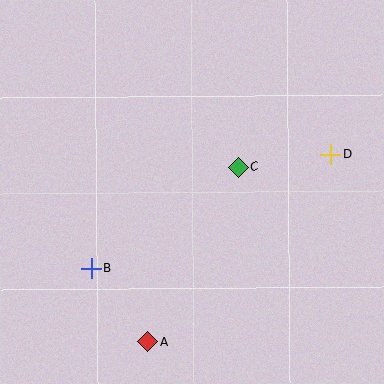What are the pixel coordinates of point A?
Point A is at (148, 342).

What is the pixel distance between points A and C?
The distance between A and C is 197 pixels.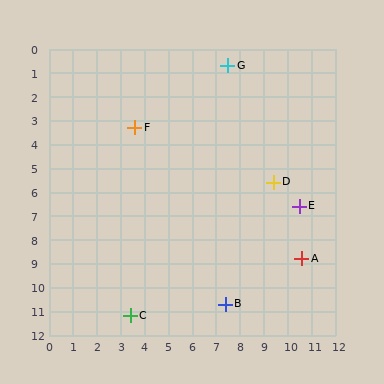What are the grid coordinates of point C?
Point C is at approximately (3.4, 11.2).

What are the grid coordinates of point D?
Point D is at approximately (9.4, 5.6).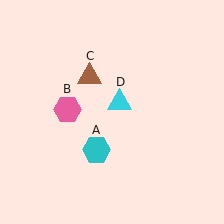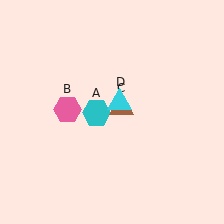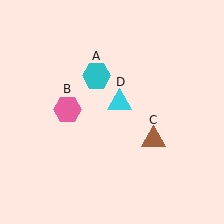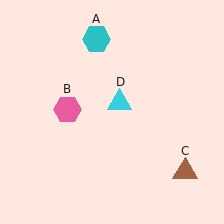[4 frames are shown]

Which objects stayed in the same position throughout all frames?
Pink hexagon (object B) and cyan triangle (object D) remained stationary.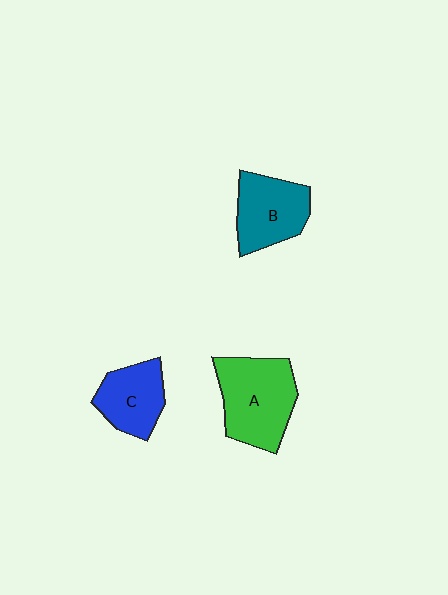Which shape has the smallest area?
Shape C (blue).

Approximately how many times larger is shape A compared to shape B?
Approximately 1.3 times.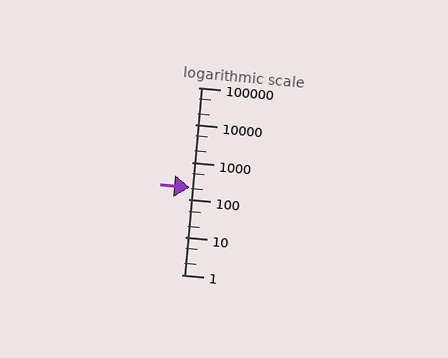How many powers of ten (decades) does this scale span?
The scale spans 5 decades, from 1 to 100000.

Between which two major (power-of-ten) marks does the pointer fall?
The pointer is between 100 and 1000.